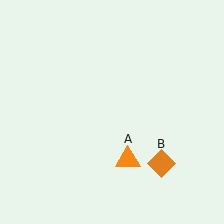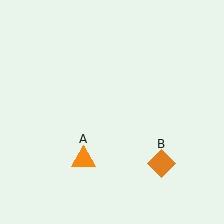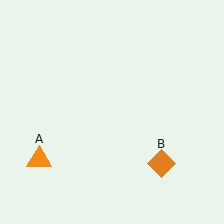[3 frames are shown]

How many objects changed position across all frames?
1 object changed position: orange triangle (object A).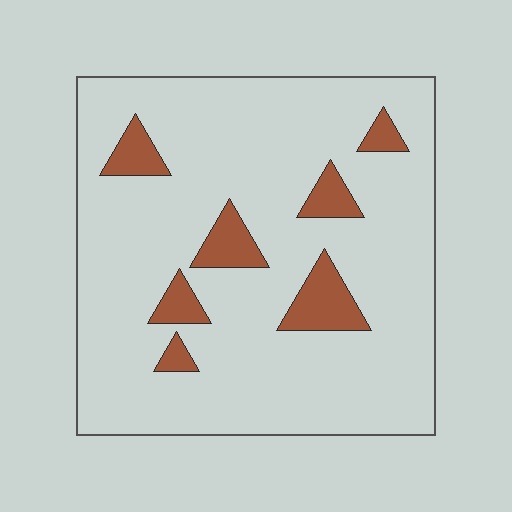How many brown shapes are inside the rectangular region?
7.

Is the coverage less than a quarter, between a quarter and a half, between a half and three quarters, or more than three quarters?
Less than a quarter.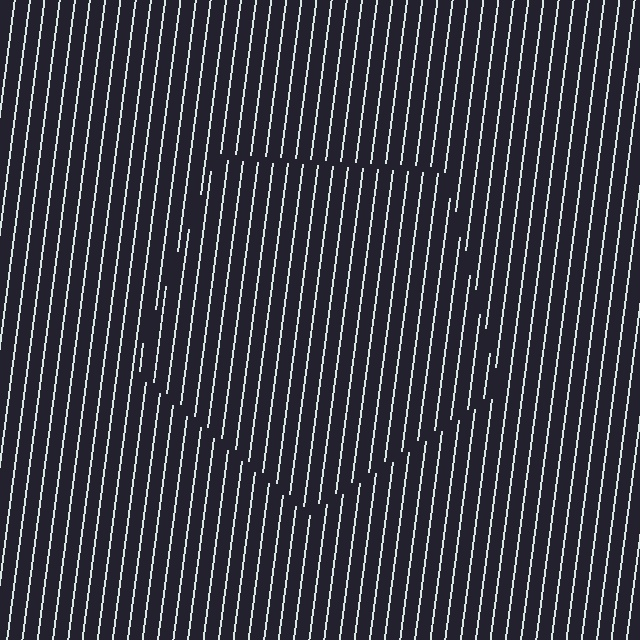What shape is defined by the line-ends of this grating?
An illusory pentagon. The interior of the shape contains the same grating, shifted by half a period — the contour is defined by the phase discontinuity where line-ends from the inner and outer gratings abut.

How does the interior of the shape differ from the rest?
The interior of the shape contains the same grating, shifted by half a period — the contour is defined by the phase discontinuity where line-ends from the inner and outer gratings abut.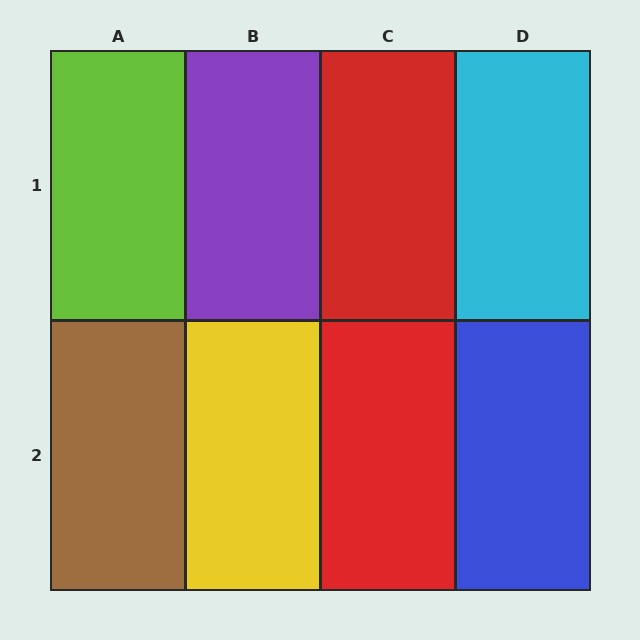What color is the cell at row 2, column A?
Brown.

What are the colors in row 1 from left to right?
Lime, purple, red, cyan.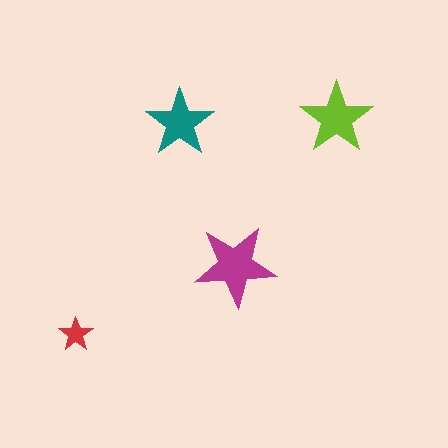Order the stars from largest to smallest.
the magenta one, the lime one, the teal one, the red one.